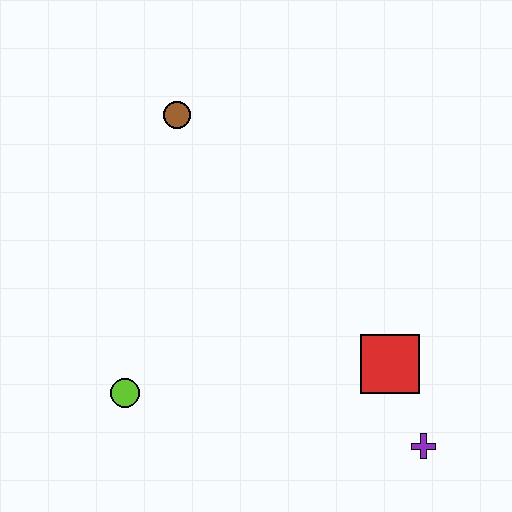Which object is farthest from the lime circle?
The purple cross is farthest from the lime circle.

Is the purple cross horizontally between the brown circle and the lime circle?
No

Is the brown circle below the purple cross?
No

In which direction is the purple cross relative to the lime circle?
The purple cross is to the right of the lime circle.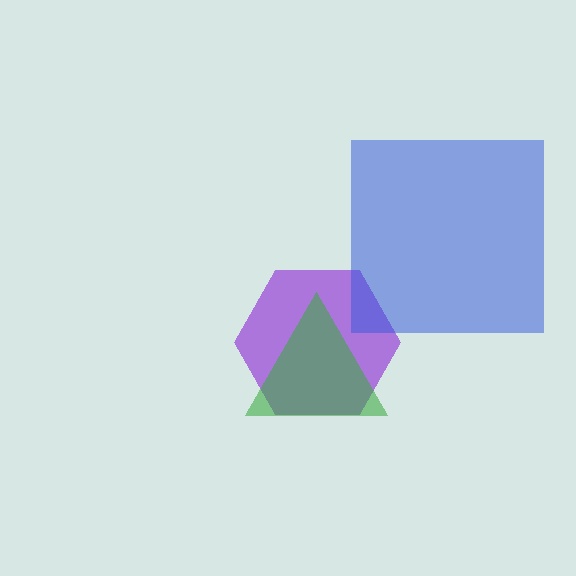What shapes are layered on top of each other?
The layered shapes are: a purple hexagon, a blue square, a green triangle.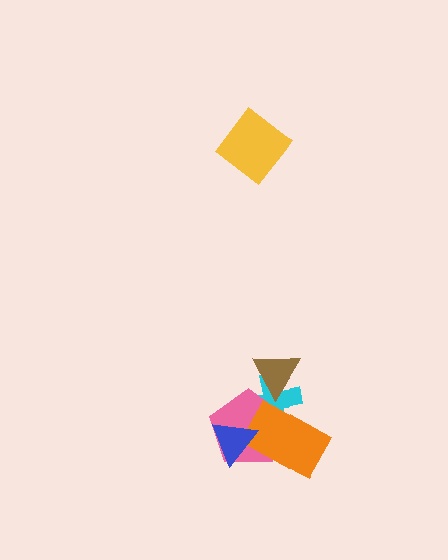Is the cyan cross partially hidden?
Yes, it is partially covered by another shape.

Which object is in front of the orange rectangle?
The blue triangle is in front of the orange rectangle.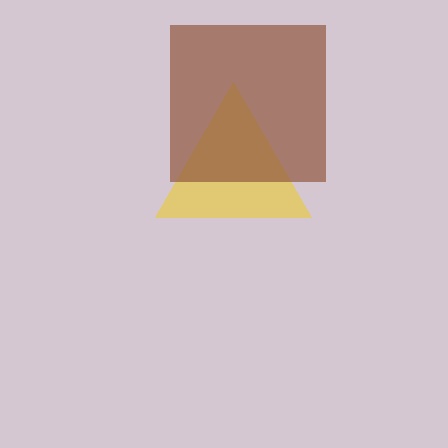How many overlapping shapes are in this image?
There are 2 overlapping shapes in the image.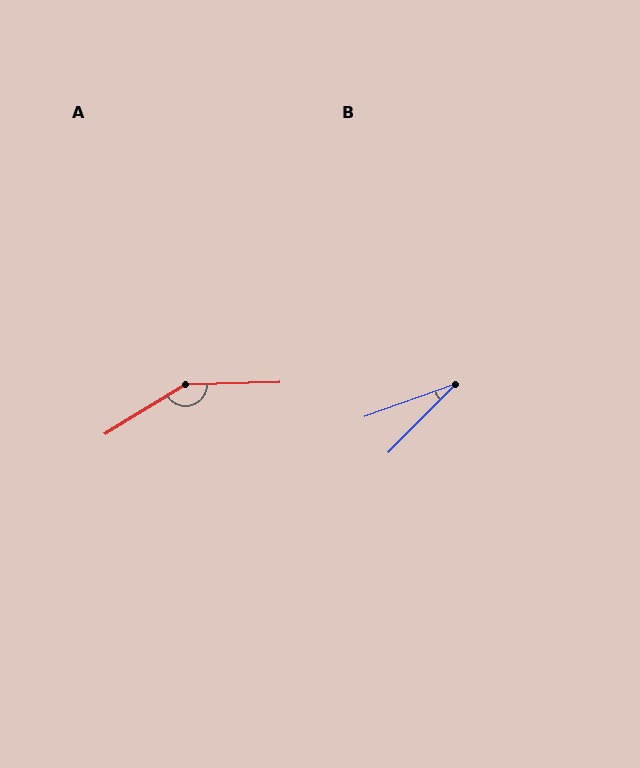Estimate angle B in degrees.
Approximately 26 degrees.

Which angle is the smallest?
B, at approximately 26 degrees.